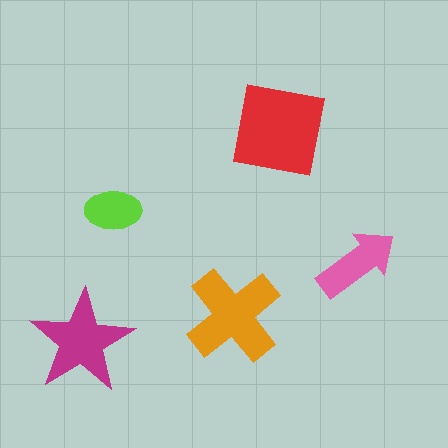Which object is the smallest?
The lime ellipse.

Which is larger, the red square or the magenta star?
The red square.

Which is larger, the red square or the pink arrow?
The red square.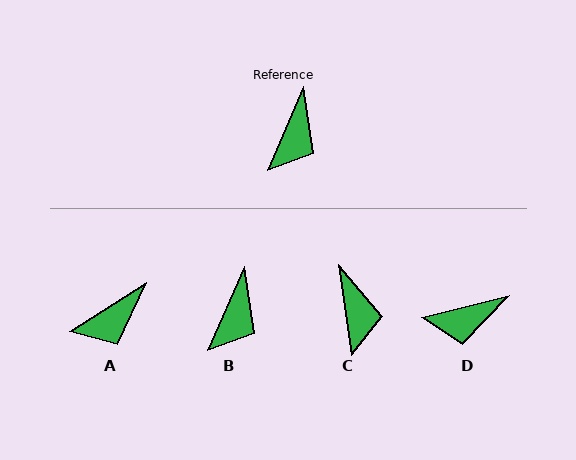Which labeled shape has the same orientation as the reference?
B.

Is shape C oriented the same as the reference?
No, it is off by about 32 degrees.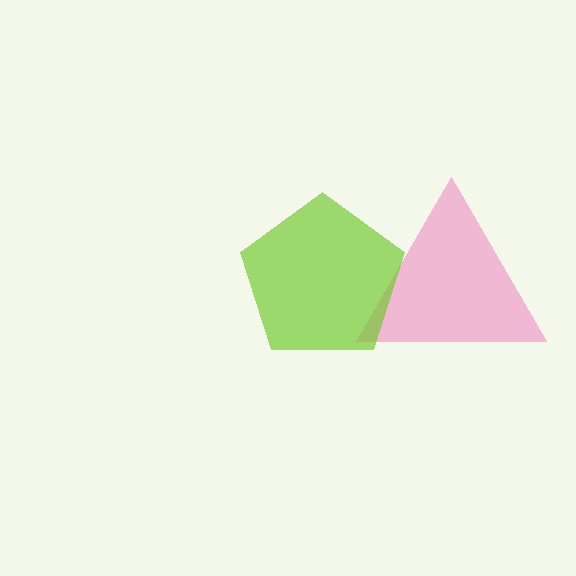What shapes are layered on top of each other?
The layered shapes are: a pink triangle, a lime pentagon.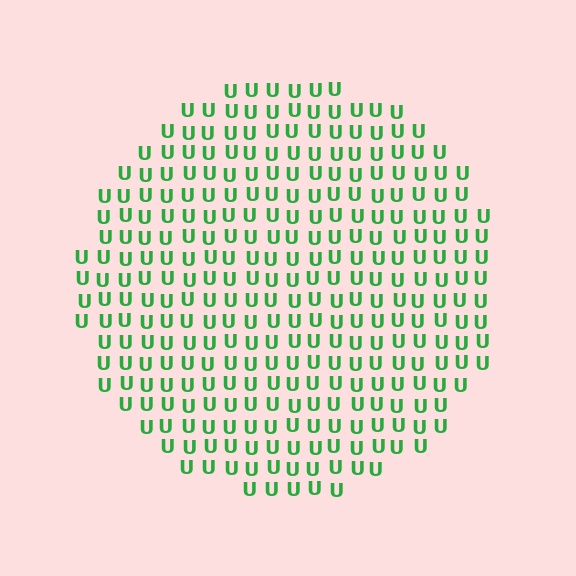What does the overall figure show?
The overall figure shows a circle.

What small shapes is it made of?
It is made of small letter U's.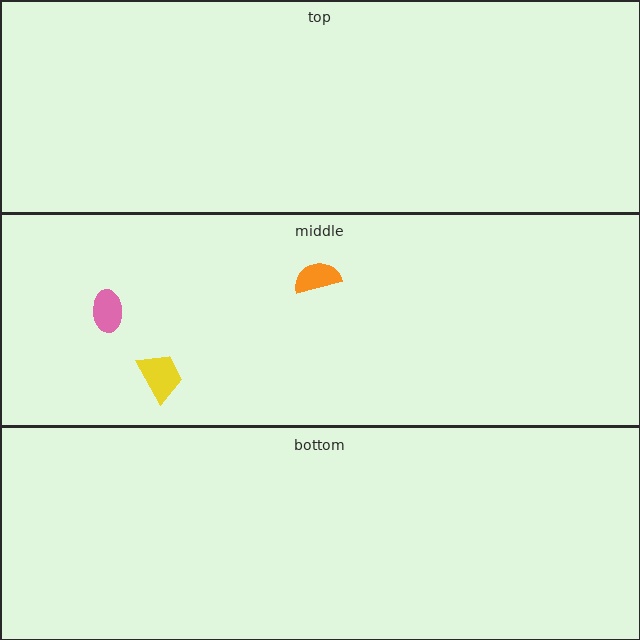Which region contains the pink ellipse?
The middle region.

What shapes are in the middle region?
The yellow trapezoid, the pink ellipse, the orange semicircle.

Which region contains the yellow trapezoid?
The middle region.